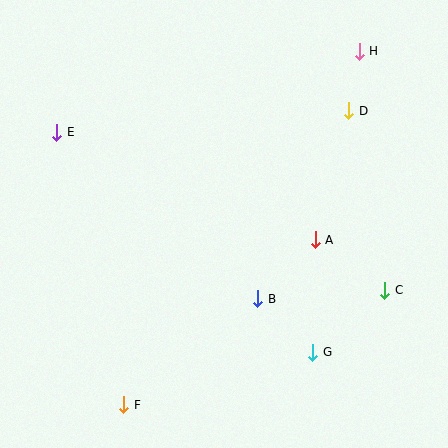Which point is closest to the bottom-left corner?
Point F is closest to the bottom-left corner.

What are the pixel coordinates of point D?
Point D is at (349, 111).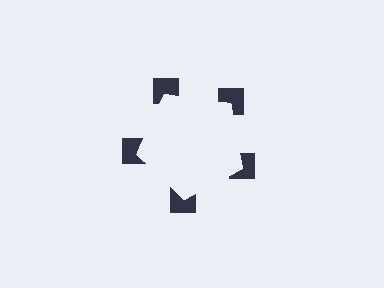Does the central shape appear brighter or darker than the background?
It typically appears slightly brighter than the background, even though no actual brightness change is drawn.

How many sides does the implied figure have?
5 sides.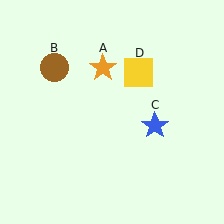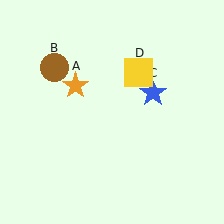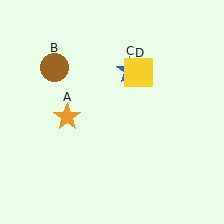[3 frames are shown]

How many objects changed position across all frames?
2 objects changed position: orange star (object A), blue star (object C).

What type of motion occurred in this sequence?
The orange star (object A), blue star (object C) rotated counterclockwise around the center of the scene.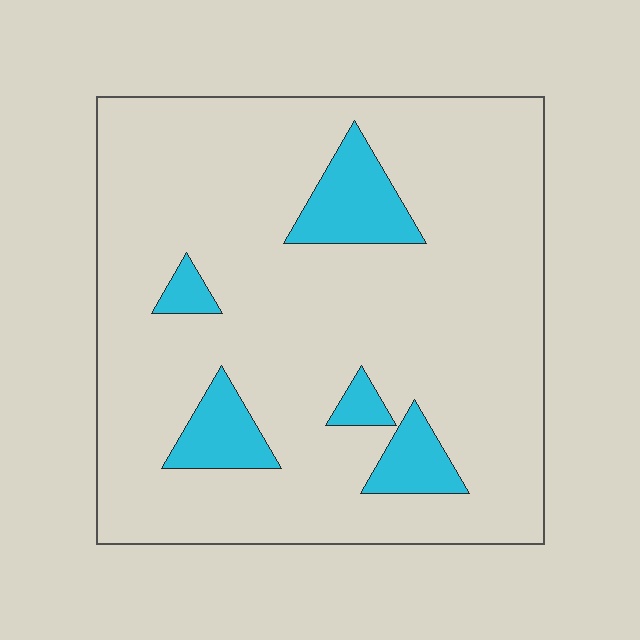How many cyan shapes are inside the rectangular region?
5.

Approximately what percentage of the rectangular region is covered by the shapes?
Approximately 10%.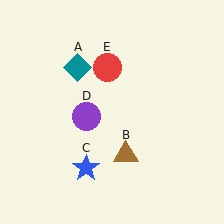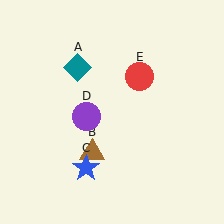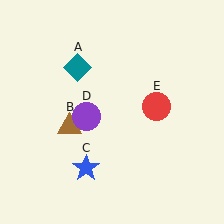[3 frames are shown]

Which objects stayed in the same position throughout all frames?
Teal diamond (object A) and blue star (object C) and purple circle (object D) remained stationary.